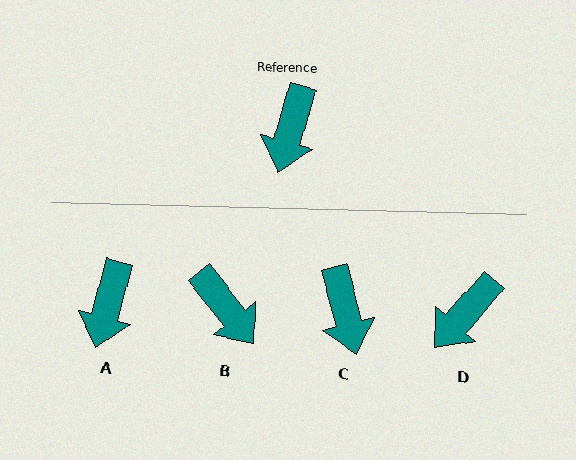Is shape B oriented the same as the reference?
No, it is off by about 53 degrees.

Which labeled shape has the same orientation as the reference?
A.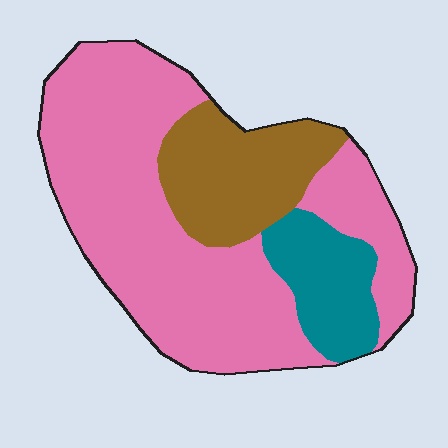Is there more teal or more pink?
Pink.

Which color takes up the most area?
Pink, at roughly 65%.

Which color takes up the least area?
Teal, at roughly 15%.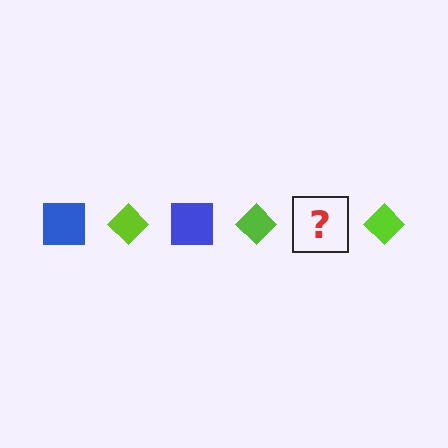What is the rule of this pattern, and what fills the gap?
The rule is that the pattern alternates between blue square and lime diamond. The gap should be filled with a blue square.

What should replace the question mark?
The question mark should be replaced with a blue square.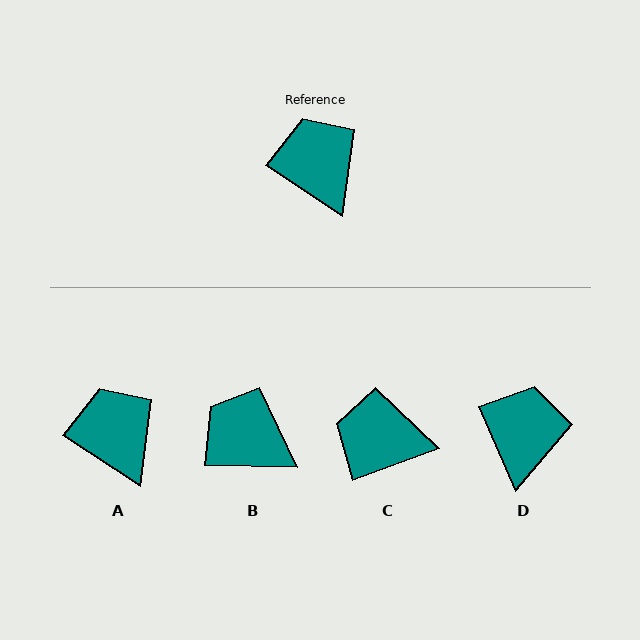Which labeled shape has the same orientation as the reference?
A.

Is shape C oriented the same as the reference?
No, it is off by about 54 degrees.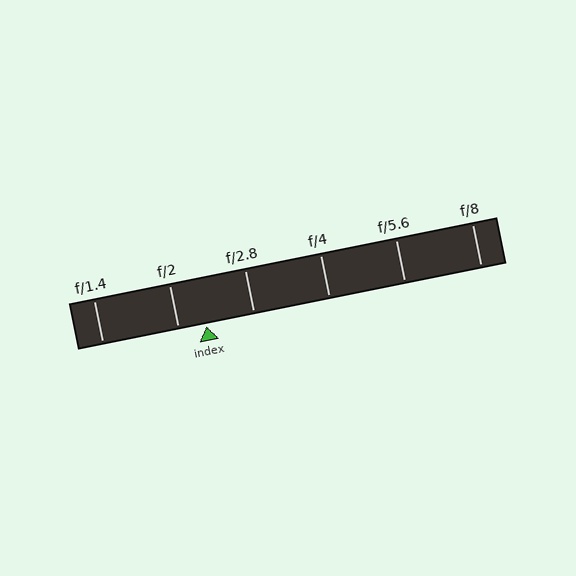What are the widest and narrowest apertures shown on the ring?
The widest aperture shown is f/1.4 and the narrowest is f/8.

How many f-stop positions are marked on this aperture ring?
There are 6 f-stop positions marked.